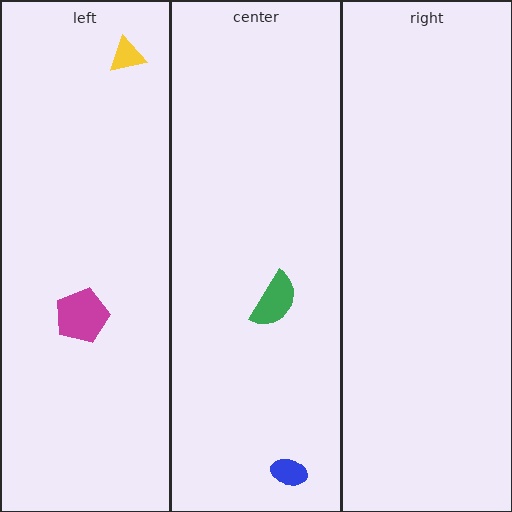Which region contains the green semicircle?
The center region.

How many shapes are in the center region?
2.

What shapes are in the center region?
The green semicircle, the blue ellipse.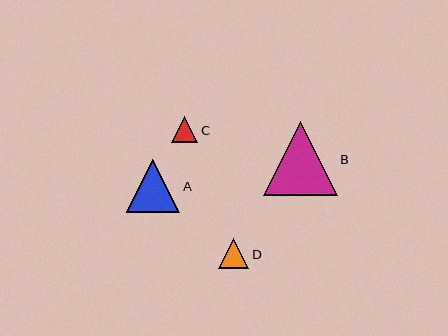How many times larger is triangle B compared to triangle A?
Triangle B is approximately 1.4 times the size of triangle A.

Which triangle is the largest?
Triangle B is the largest with a size of approximately 73 pixels.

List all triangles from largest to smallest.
From largest to smallest: B, A, D, C.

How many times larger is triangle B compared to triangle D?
Triangle B is approximately 2.5 times the size of triangle D.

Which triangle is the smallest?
Triangle C is the smallest with a size of approximately 26 pixels.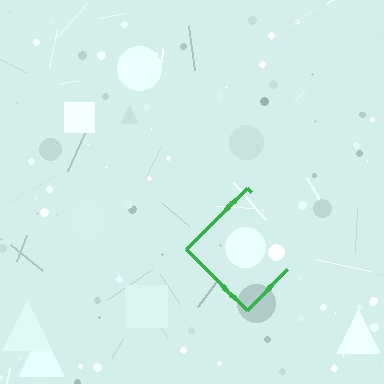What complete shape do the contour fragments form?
The contour fragments form a diamond.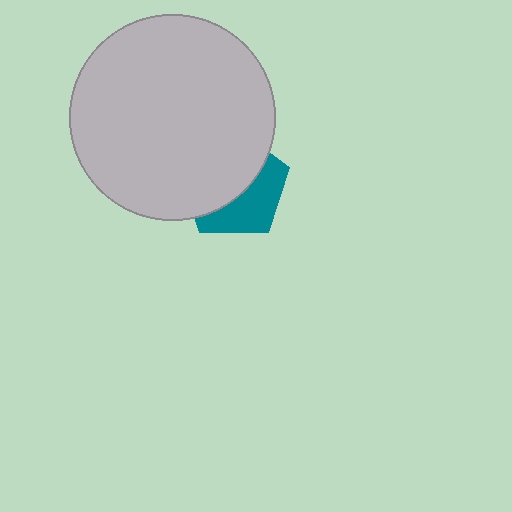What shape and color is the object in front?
The object in front is a light gray circle.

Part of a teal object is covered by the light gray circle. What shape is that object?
It is a pentagon.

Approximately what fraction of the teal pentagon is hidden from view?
Roughly 58% of the teal pentagon is hidden behind the light gray circle.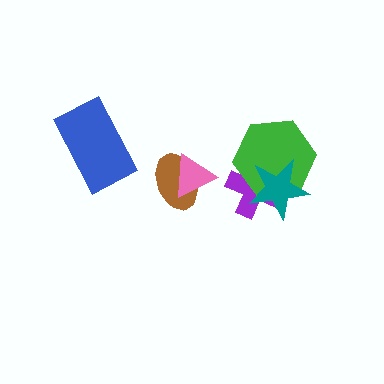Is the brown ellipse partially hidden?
Yes, it is partially covered by another shape.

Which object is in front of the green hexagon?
The teal star is in front of the green hexagon.